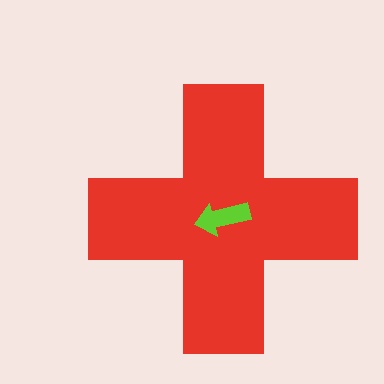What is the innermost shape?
The lime arrow.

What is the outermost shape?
The red cross.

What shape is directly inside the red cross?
The lime arrow.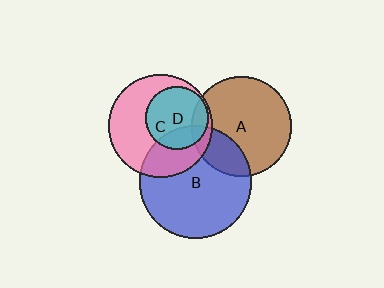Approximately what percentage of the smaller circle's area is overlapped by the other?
Approximately 25%.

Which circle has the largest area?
Circle B (blue).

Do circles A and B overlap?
Yes.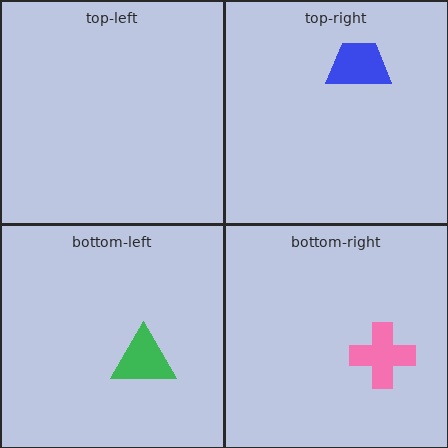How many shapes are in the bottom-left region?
1.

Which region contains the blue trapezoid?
The top-right region.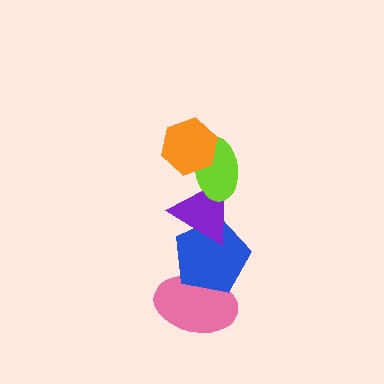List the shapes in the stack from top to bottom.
From top to bottom: the orange hexagon, the lime ellipse, the purple triangle, the blue pentagon, the pink ellipse.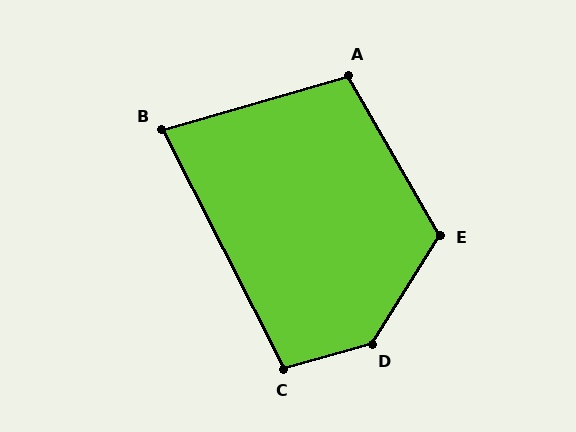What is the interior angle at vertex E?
Approximately 118 degrees (obtuse).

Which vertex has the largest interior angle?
D, at approximately 138 degrees.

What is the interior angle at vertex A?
Approximately 104 degrees (obtuse).